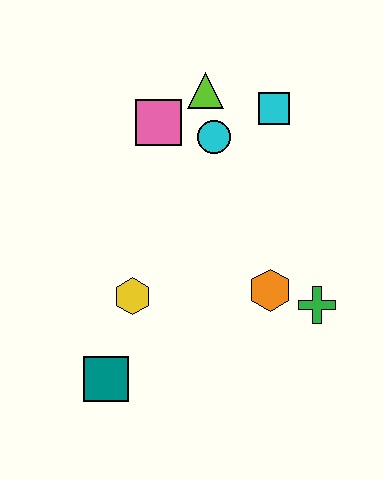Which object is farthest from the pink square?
The teal square is farthest from the pink square.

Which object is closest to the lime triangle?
The cyan circle is closest to the lime triangle.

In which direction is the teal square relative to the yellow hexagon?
The teal square is below the yellow hexagon.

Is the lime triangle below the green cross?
No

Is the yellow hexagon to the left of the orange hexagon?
Yes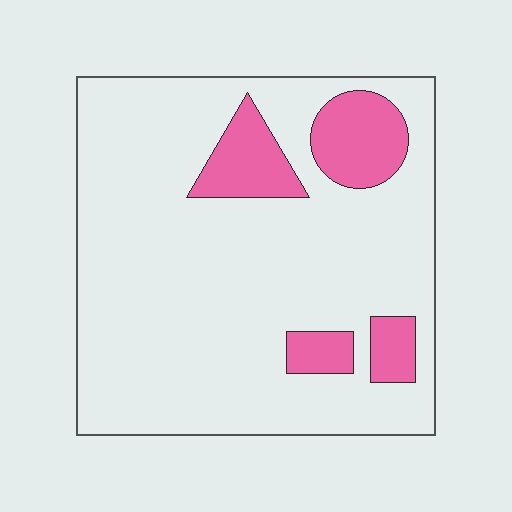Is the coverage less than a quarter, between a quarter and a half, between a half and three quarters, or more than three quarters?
Less than a quarter.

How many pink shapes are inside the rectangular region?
4.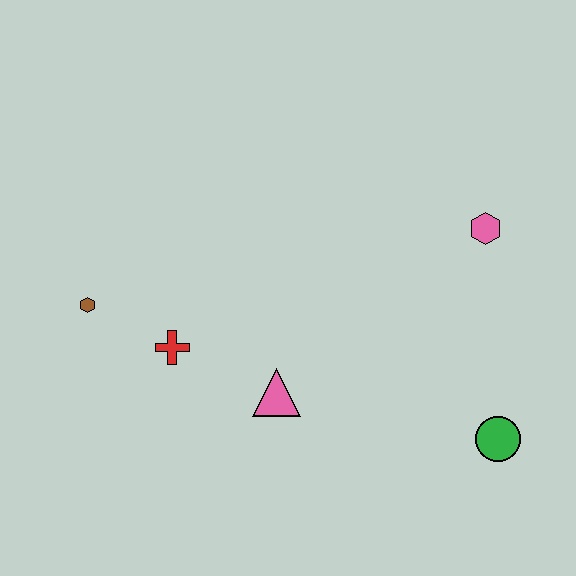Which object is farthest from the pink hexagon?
The brown hexagon is farthest from the pink hexagon.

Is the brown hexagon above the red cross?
Yes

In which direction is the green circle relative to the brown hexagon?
The green circle is to the right of the brown hexagon.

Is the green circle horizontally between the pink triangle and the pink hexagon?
No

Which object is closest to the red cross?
The brown hexagon is closest to the red cross.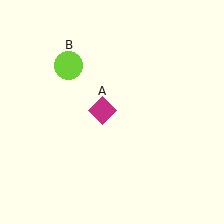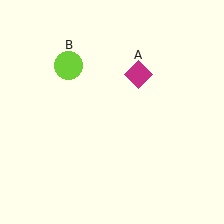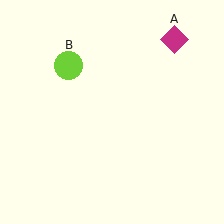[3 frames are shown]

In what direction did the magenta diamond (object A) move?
The magenta diamond (object A) moved up and to the right.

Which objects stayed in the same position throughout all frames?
Lime circle (object B) remained stationary.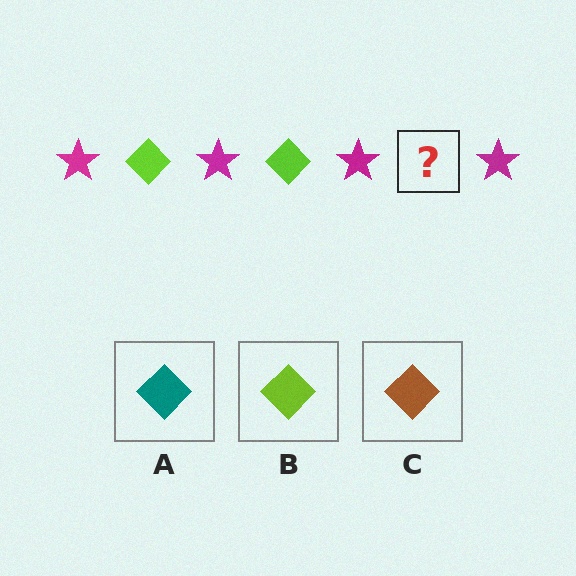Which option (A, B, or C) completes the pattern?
B.